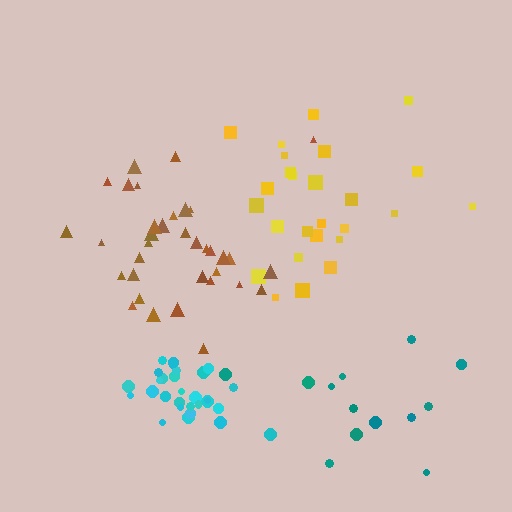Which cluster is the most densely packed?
Cyan.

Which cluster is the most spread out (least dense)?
Teal.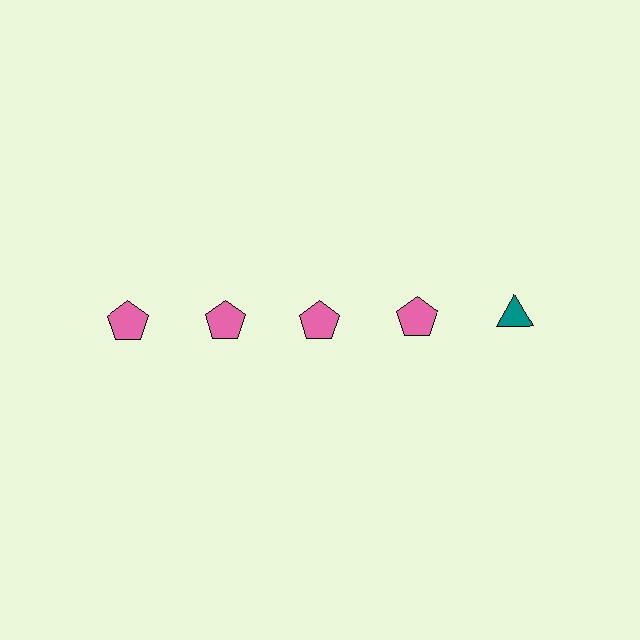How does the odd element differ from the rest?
It differs in both color (teal instead of pink) and shape (triangle instead of pentagon).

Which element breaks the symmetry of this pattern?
The teal triangle in the top row, rightmost column breaks the symmetry. All other shapes are pink pentagons.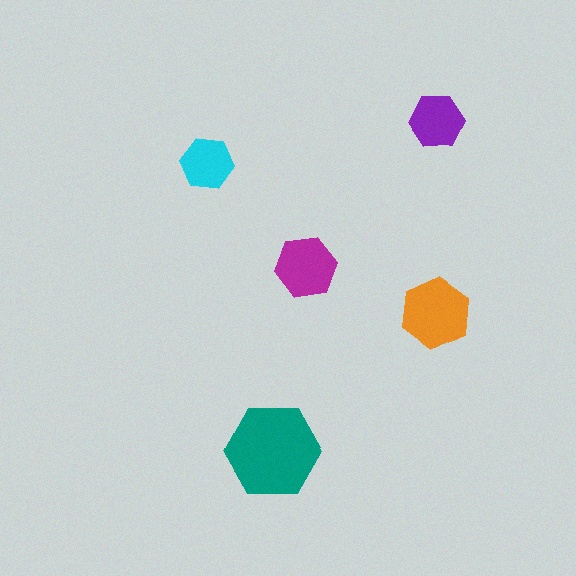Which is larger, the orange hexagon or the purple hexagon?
The orange one.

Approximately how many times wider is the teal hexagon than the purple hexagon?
About 1.5 times wider.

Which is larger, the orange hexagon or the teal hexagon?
The teal one.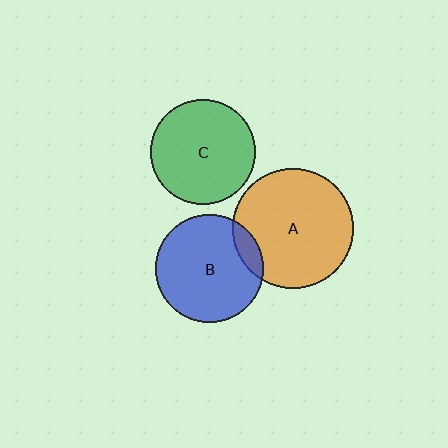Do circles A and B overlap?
Yes.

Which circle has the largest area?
Circle A (orange).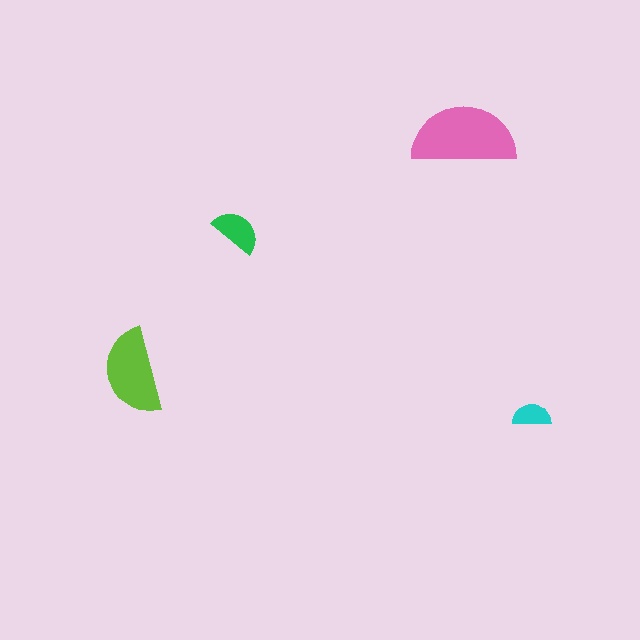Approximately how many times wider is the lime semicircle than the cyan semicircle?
About 2 times wider.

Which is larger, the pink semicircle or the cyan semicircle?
The pink one.